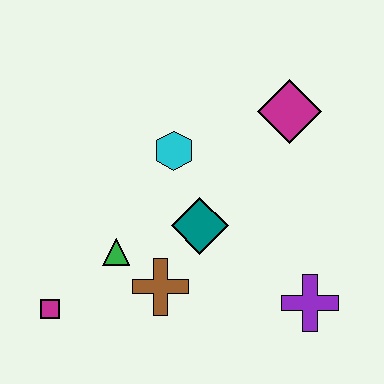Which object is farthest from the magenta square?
The magenta diamond is farthest from the magenta square.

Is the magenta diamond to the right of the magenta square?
Yes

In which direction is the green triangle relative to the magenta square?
The green triangle is to the right of the magenta square.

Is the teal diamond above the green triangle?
Yes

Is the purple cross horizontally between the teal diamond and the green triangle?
No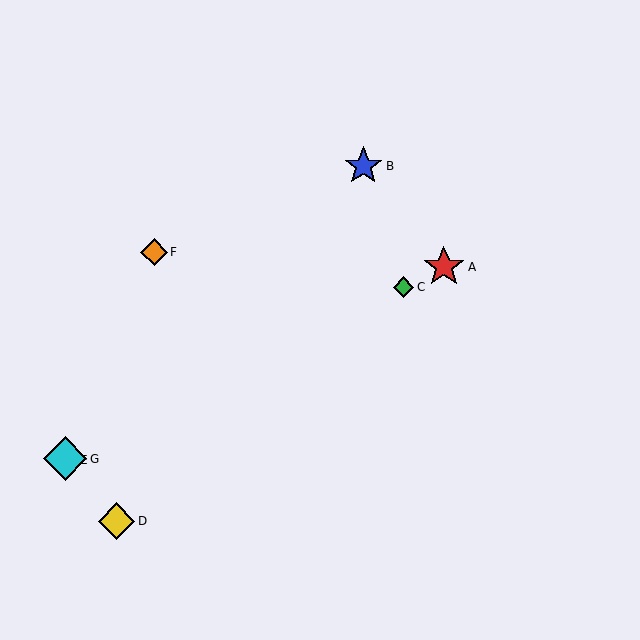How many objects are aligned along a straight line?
4 objects (A, C, E, G) are aligned along a straight line.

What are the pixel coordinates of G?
Object G is at (65, 459).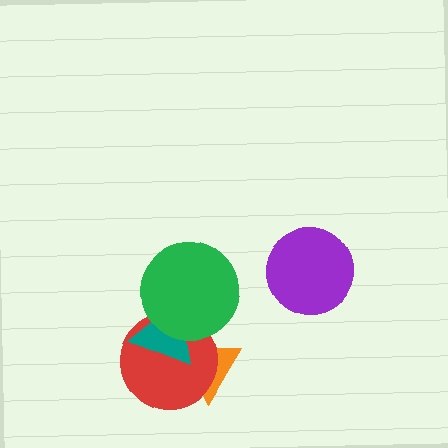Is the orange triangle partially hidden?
Yes, it is partially covered by another shape.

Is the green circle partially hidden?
No, no other shape covers it.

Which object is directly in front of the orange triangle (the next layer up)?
The red circle is directly in front of the orange triangle.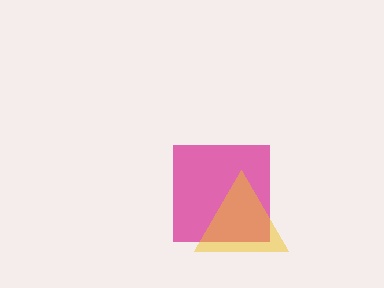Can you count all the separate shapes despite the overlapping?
Yes, there are 2 separate shapes.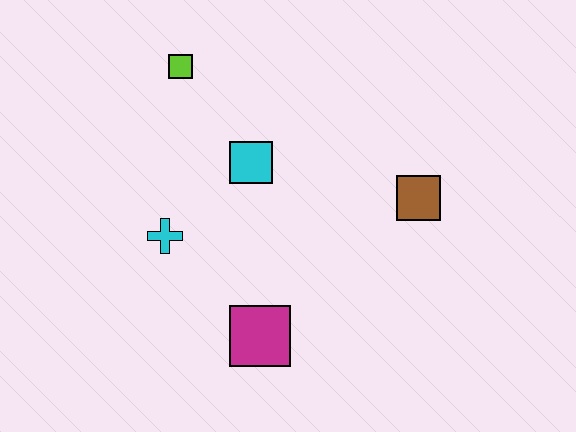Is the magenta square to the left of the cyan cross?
No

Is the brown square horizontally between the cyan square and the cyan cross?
No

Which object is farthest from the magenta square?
The lime square is farthest from the magenta square.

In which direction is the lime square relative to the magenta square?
The lime square is above the magenta square.